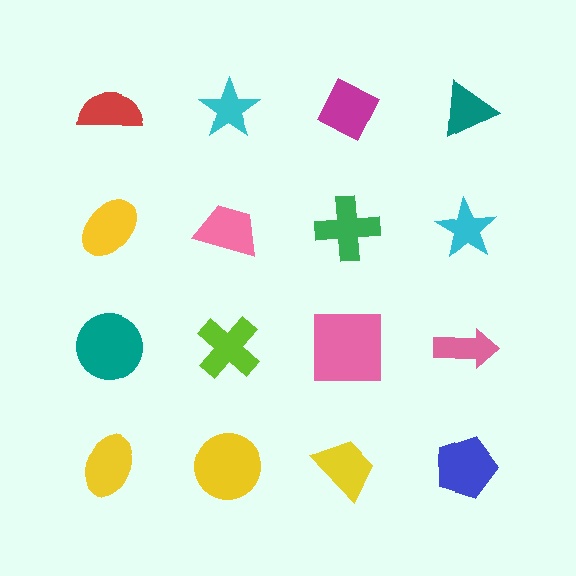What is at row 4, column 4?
A blue pentagon.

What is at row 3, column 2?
A lime cross.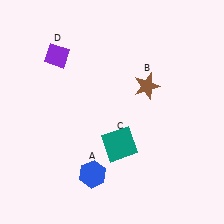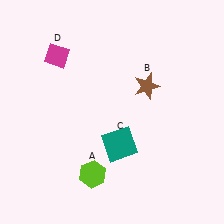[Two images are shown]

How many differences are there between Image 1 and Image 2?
There are 2 differences between the two images.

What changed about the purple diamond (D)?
In Image 1, D is purple. In Image 2, it changed to magenta.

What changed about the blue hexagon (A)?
In Image 1, A is blue. In Image 2, it changed to lime.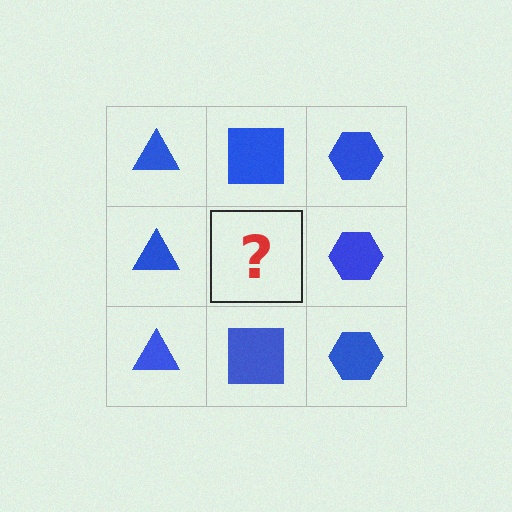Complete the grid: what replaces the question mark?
The question mark should be replaced with a blue square.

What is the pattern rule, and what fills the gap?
The rule is that each column has a consistent shape. The gap should be filled with a blue square.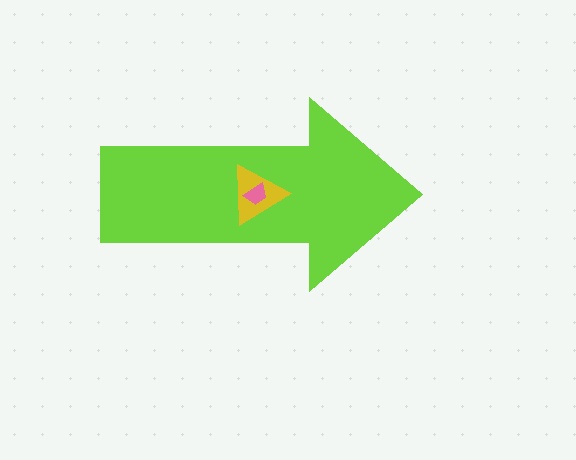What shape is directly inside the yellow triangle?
The pink trapezoid.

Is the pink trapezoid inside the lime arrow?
Yes.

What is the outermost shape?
The lime arrow.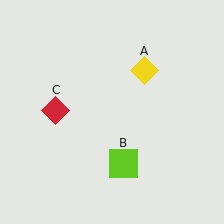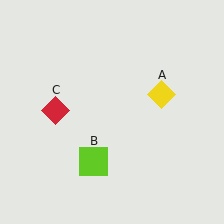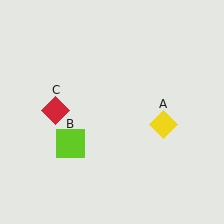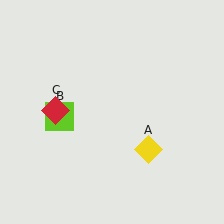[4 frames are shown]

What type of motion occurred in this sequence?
The yellow diamond (object A), lime square (object B) rotated clockwise around the center of the scene.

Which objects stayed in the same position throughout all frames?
Red diamond (object C) remained stationary.